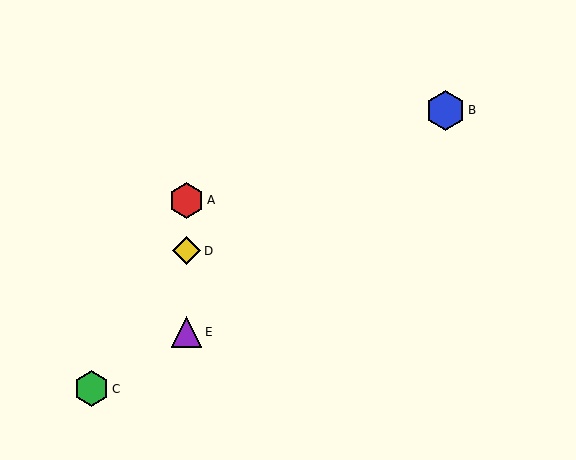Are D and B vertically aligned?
No, D is at x≈186 and B is at x≈445.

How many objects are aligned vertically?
3 objects (A, D, E) are aligned vertically.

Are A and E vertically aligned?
Yes, both are at x≈186.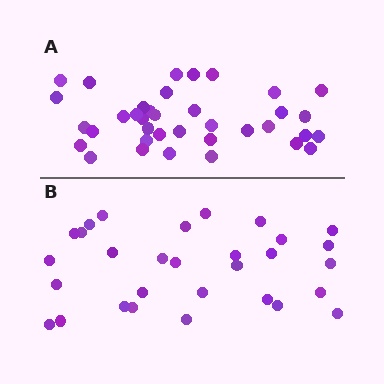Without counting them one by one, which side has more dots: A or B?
Region A (the top region) has more dots.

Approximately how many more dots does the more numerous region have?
Region A has roughly 8 or so more dots than region B.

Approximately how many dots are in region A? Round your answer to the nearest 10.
About 40 dots. (The exact count is 37, which rounds to 40.)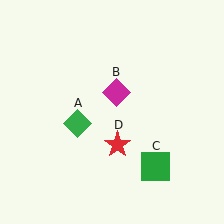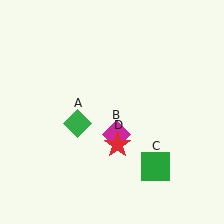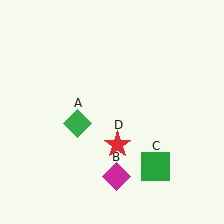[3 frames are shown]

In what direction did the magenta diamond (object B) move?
The magenta diamond (object B) moved down.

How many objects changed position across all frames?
1 object changed position: magenta diamond (object B).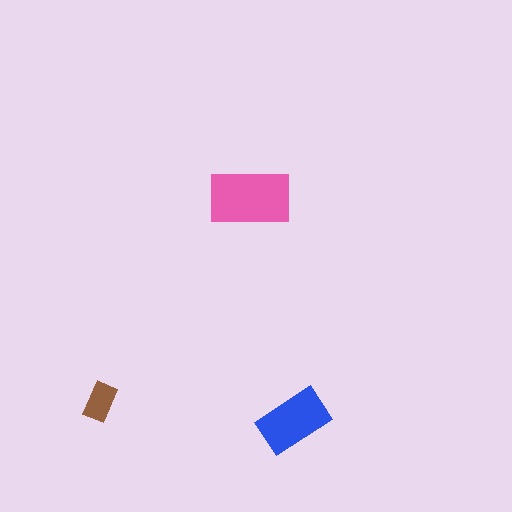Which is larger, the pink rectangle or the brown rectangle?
The pink one.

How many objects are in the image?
There are 3 objects in the image.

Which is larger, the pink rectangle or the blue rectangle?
The pink one.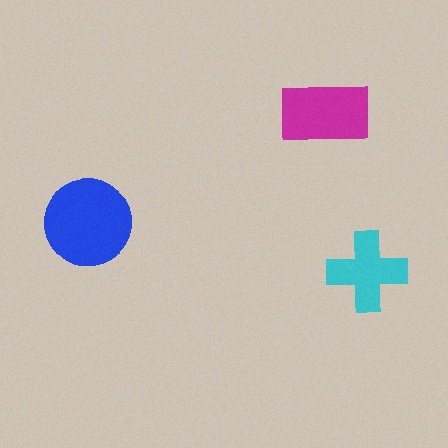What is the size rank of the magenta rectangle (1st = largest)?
2nd.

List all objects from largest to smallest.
The blue circle, the magenta rectangle, the cyan cross.